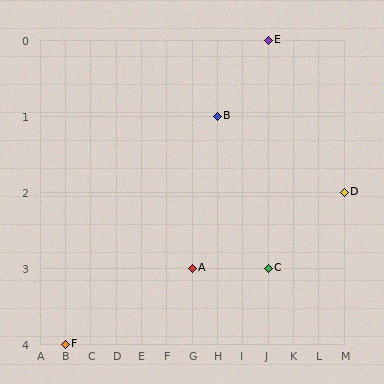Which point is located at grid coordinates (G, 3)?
Point A is at (G, 3).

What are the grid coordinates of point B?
Point B is at grid coordinates (H, 1).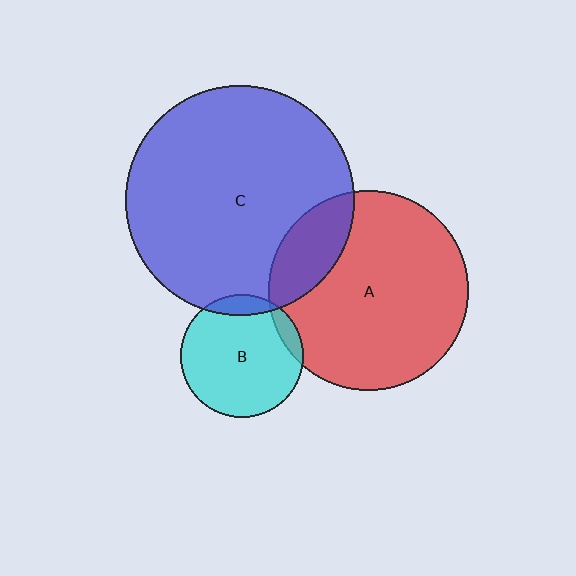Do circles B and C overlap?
Yes.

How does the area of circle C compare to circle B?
Approximately 3.5 times.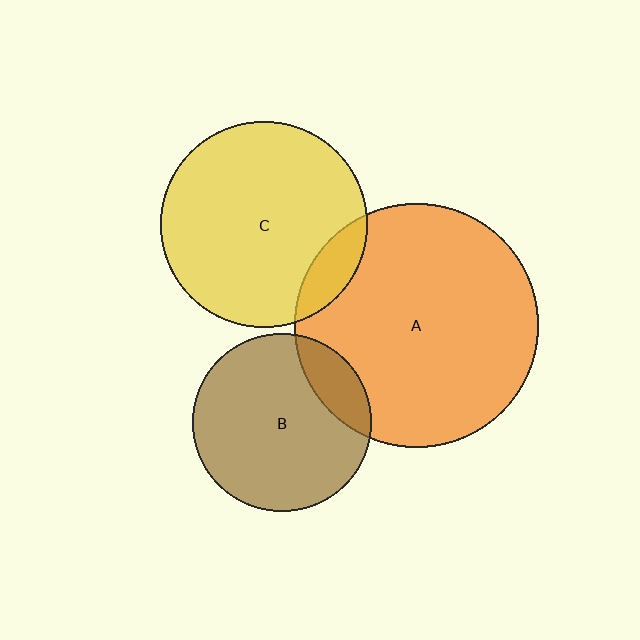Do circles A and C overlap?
Yes.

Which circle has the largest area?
Circle A (orange).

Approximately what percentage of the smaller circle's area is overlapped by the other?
Approximately 10%.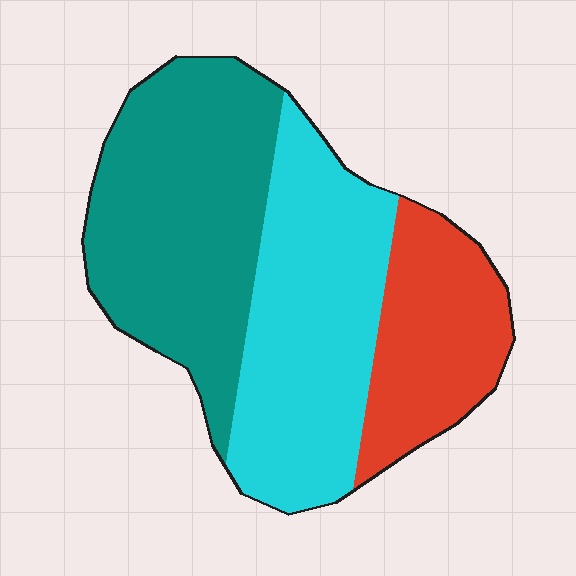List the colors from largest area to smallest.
From largest to smallest: teal, cyan, red.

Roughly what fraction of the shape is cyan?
Cyan covers roughly 35% of the shape.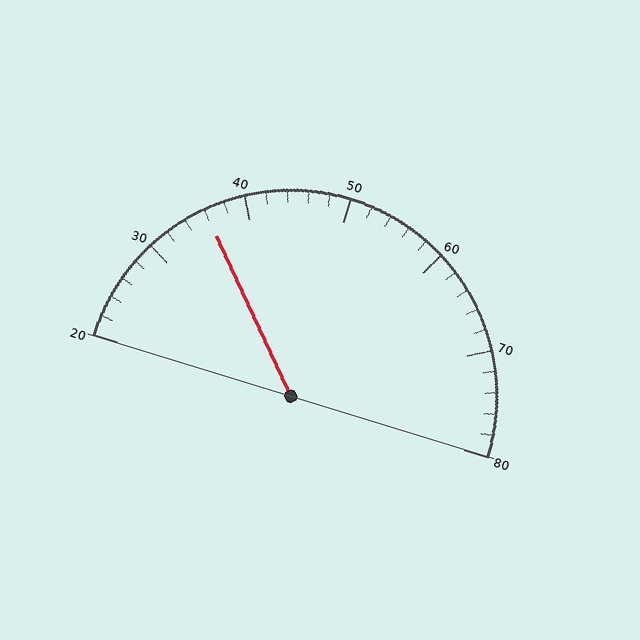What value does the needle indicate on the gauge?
The needle indicates approximately 36.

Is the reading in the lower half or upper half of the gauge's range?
The reading is in the lower half of the range (20 to 80).